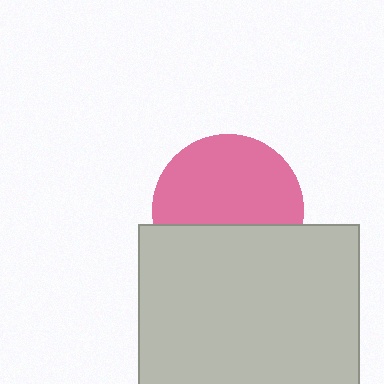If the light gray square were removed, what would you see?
You would see the complete pink circle.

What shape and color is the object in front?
The object in front is a light gray square.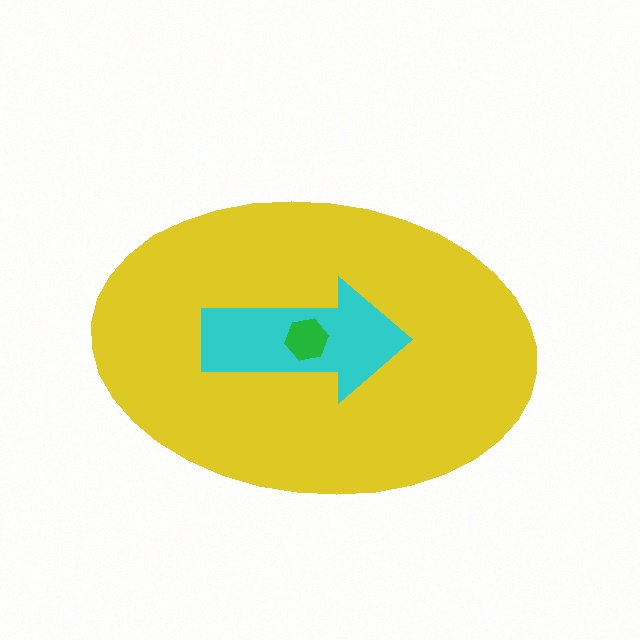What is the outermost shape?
The yellow ellipse.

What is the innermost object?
The green hexagon.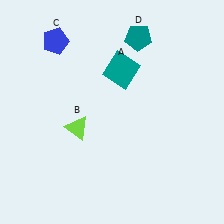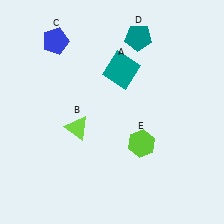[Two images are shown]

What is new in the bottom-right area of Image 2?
A lime hexagon (E) was added in the bottom-right area of Image 2.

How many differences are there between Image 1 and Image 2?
There is 1 difference between the two images.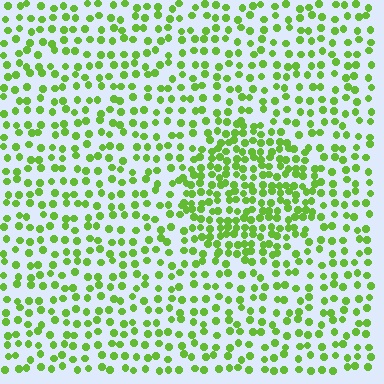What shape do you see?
I see a circle.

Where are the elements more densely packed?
The elements are more densely packed inside the circle boundary.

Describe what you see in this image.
The image contains small lime elements arranged at two different densities. A circle-shaped region is visible where the elements are more densely packed than the surrounding area.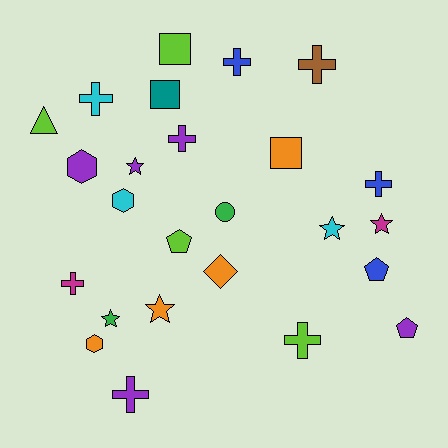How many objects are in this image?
There are 25 objects.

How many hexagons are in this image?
There are 3 hexagons.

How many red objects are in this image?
There are no red objects.